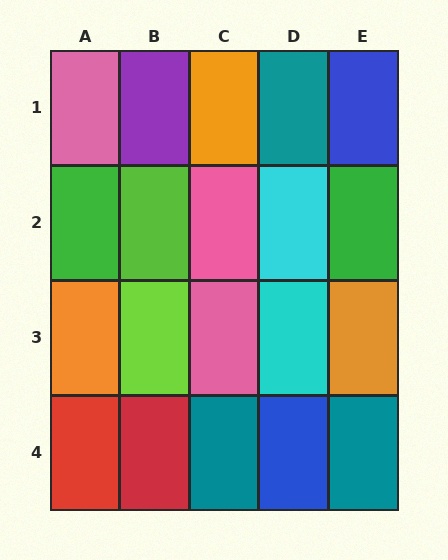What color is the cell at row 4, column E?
Teal.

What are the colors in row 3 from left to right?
Orange, lime, pink, cyan, orange.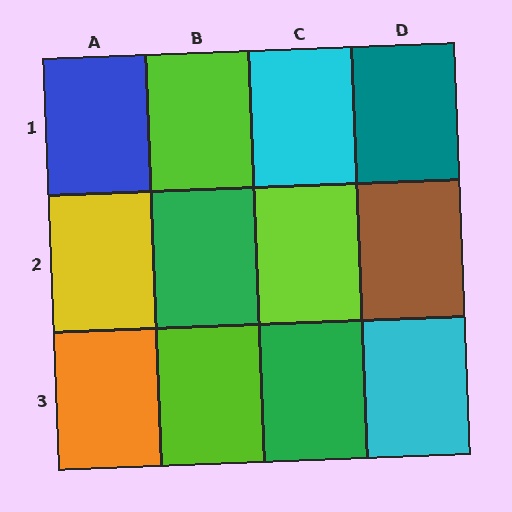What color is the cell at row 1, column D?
Teal.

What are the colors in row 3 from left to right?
Orange, lime, green, cyan.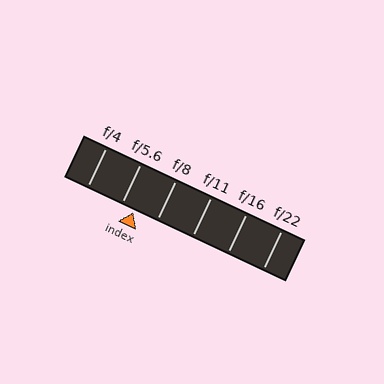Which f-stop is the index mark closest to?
The index mark is closest to f/5.6.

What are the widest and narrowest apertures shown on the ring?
The widest aperture shown is f/4 and the narrowest is f/22.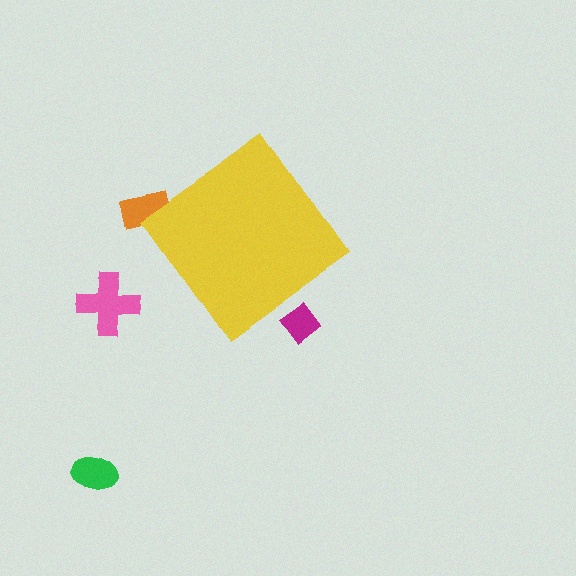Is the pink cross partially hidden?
No, the pink cross is fully visible.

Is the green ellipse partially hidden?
No, the green ellipse is fully visible.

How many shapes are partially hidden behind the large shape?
2 shapes are partially hidden.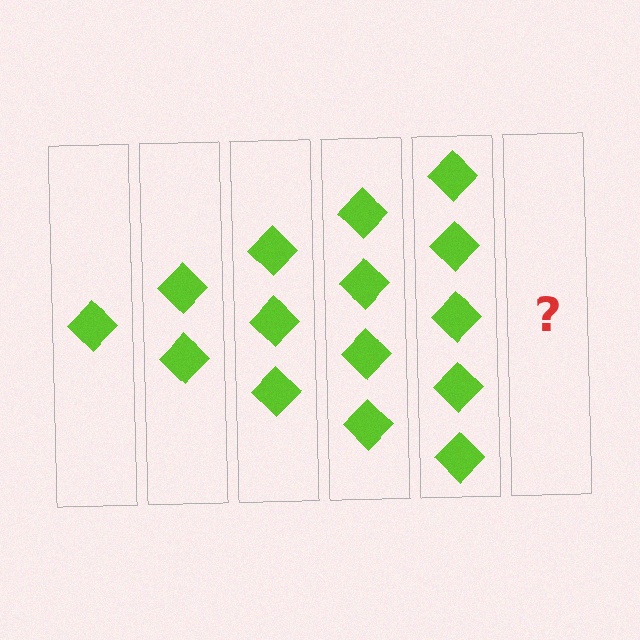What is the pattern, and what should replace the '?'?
The pattern is that each step adds one more diamond. The '?' should be 6 diamonds.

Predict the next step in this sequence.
The next step is 6 diamonds.